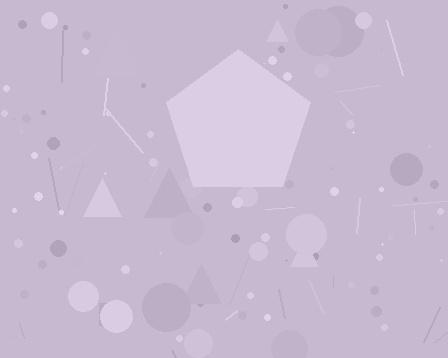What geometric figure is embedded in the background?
A pentagon is embedded in the background.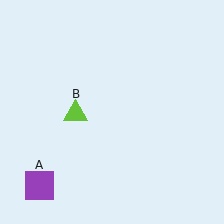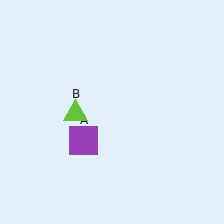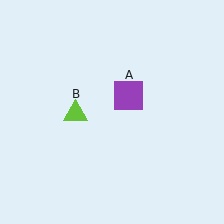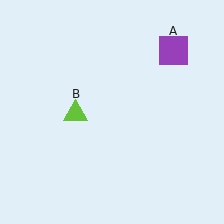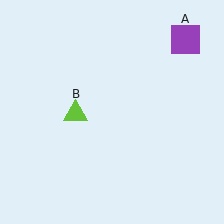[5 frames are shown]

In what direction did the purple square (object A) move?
The purple square (object A) moved up and to the right.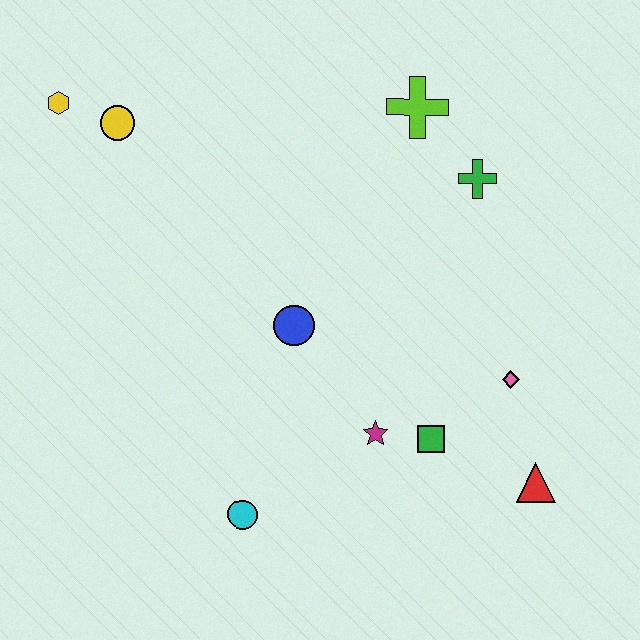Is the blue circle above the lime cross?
No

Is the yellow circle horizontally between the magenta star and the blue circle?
No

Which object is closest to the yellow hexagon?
The yellow circle is closest to the yellow hexagon.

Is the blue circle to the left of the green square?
Yes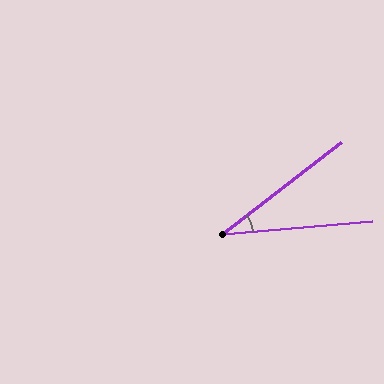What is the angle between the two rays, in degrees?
Approximately 33 degrees.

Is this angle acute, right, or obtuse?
It is acute.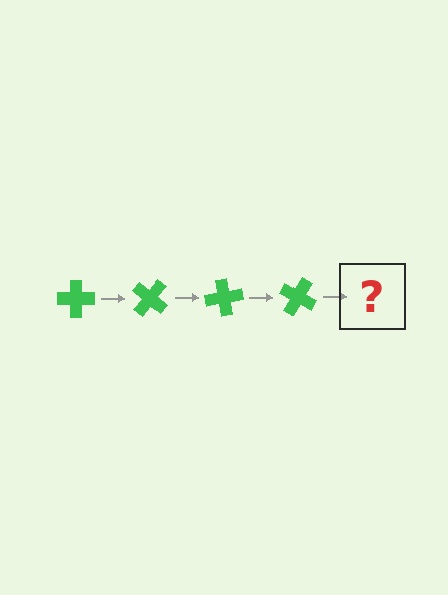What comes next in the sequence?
The next element should be a green cross rotated 160 degrees.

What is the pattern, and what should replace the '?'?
The pattern is that the cross rotates 40 degrees each step. The '?' should be a green cross rotated 160 degrees.